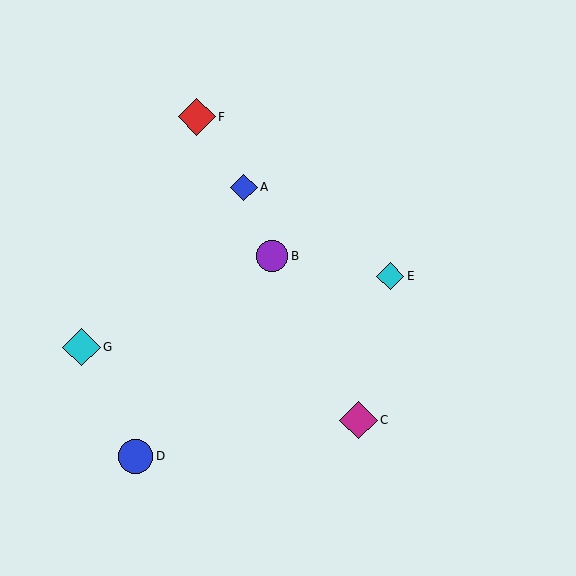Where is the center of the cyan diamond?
The center of the cyan diamond is at (81, 347).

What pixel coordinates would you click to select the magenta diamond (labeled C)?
Click at (358, 420) to select the magenta diamond C.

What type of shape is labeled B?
Shape B is a purple circle.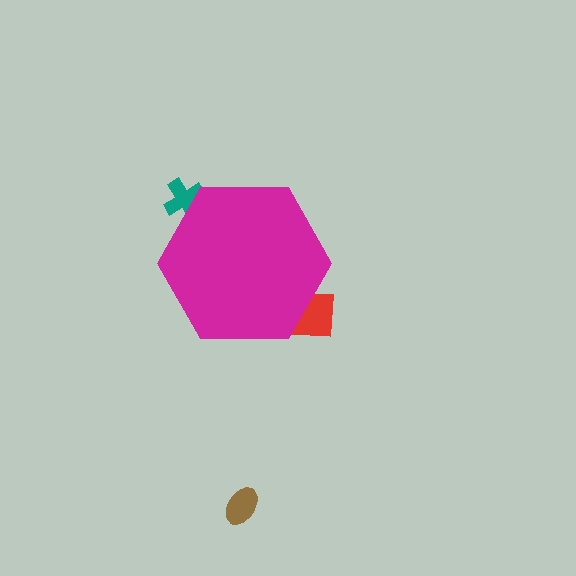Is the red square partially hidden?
Yes, the red square is partially hidden behind the magenta hexagon.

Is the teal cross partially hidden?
Yes, the teal cross is partially hidden behind the magenta hexagon.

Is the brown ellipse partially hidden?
No, the brown ellipse is fully visible.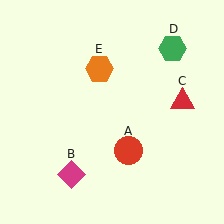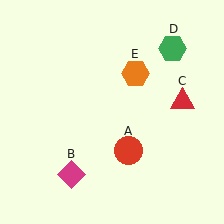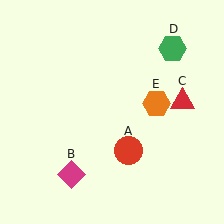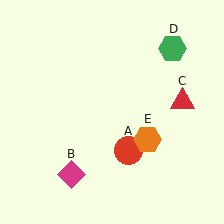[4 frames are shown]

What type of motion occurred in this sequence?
The orange hexagon (object E) rotated clockwise around the center of the scene.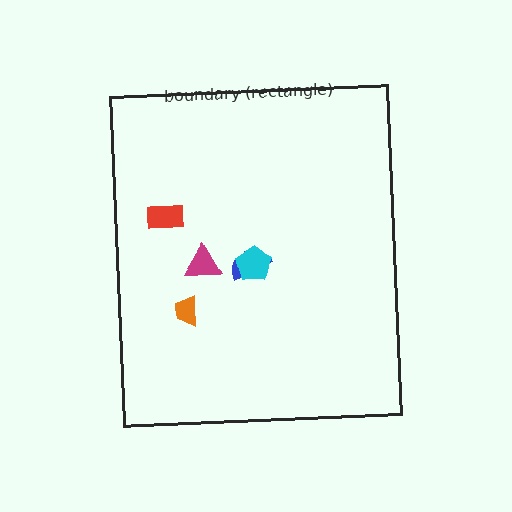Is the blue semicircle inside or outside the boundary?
Inside.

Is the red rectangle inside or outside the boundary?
Inside.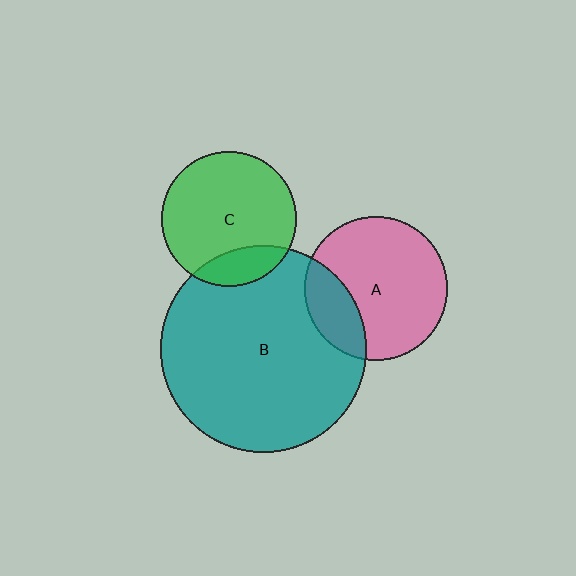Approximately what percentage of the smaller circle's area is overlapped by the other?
Approximately 25%.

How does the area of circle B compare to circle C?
Approximately 2.3 times.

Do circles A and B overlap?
Yes.